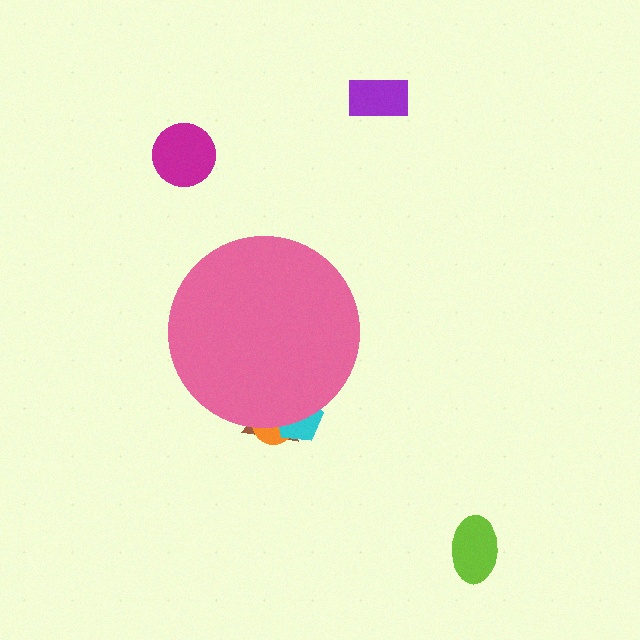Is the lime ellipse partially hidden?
No, the lime ellipse is fully visible.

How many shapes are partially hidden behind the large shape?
3 shapes are partially hidden.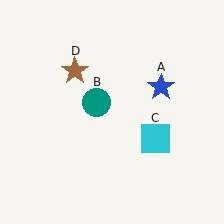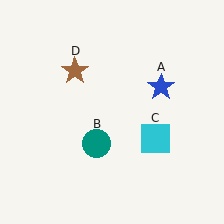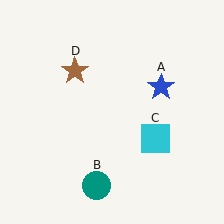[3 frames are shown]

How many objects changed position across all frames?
1 object changed position: teal circle (object B).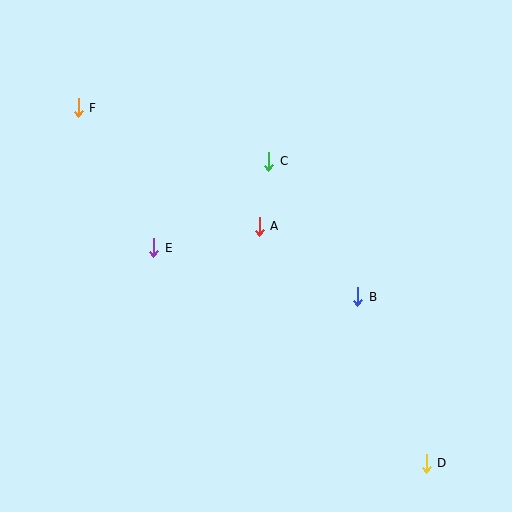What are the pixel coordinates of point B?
Point B is at (358, 297).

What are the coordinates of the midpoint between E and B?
The midpoint between E and B is at (256, 272).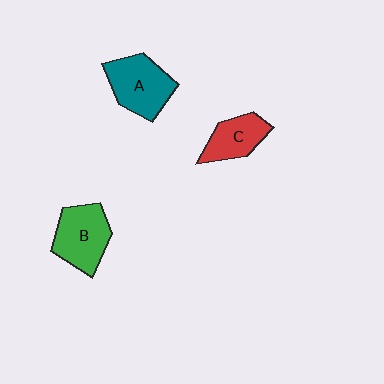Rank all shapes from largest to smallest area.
From largest to smallest: A (teal), B (green), C (red).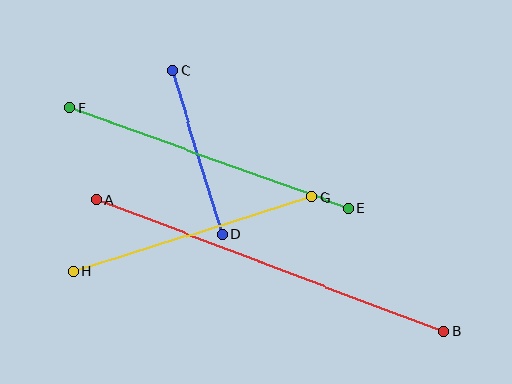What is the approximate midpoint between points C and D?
The midpoint is at approximately (197, 152) pixels.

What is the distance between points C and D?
The distance is approximately 171 pixels.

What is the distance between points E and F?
The distance is approximately 296 pixels.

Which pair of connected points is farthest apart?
Points A and B are farthest apart.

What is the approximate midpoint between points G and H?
The midpoint is at approximately (193, 234) pixels.